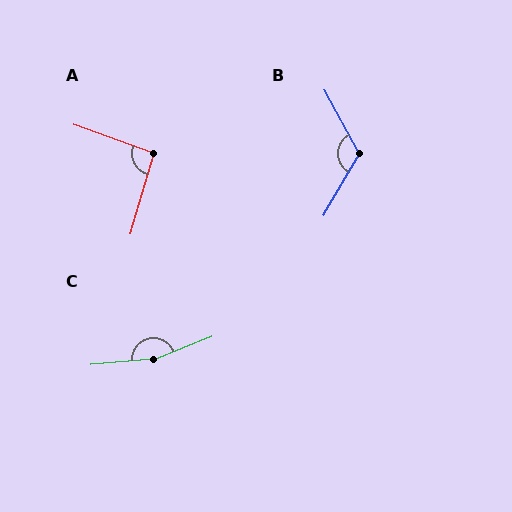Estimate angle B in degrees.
Approximately 121 degrees.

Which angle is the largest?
C, at approximately 163 degrees.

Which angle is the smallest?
A, at approximately 93 degrees.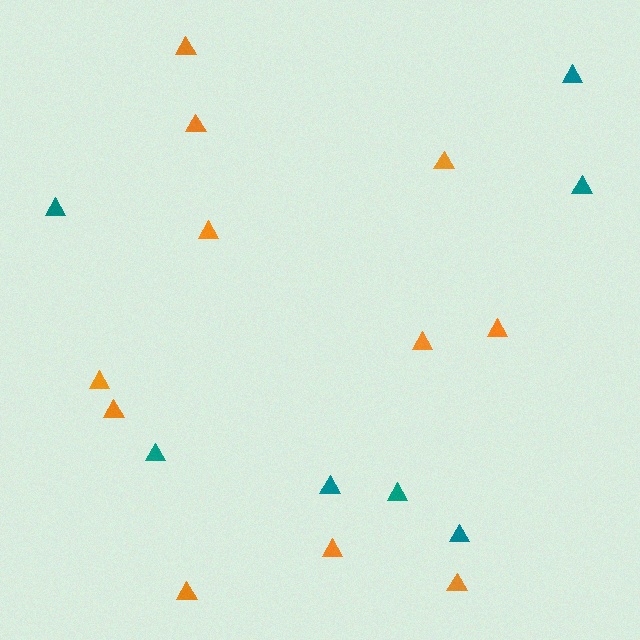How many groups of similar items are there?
There are 2 groups: one group of teal triangles (7) and one group of orange triangles (11).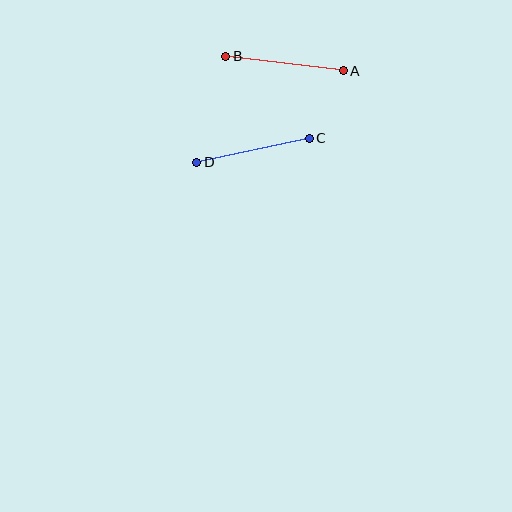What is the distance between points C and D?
The distance is approximately 115 pixels.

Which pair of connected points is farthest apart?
Points A and B are farthest apart.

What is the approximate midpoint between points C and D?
The midpoint is at approximately (253, 150) pixels.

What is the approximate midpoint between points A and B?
The midpoint is at approximately (285, 64) pixels.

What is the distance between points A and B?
The distance is approximately 118 pixels.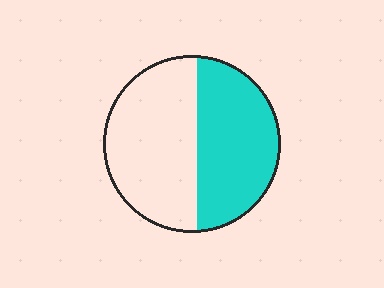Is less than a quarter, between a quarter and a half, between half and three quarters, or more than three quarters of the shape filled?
Between a quarter and a half.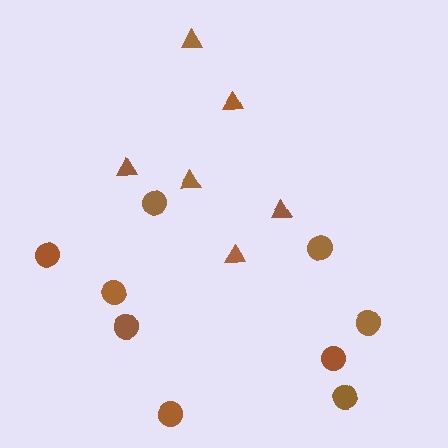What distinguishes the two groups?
There are 2 groups: one group of triangles (6) and one group of circles (9).